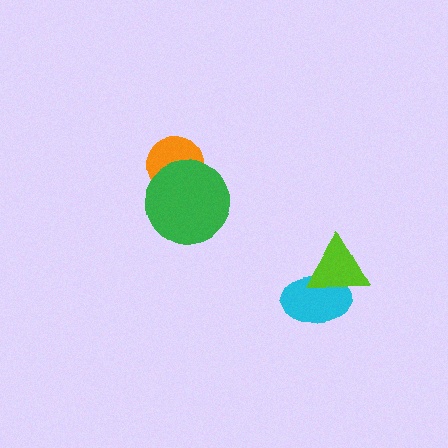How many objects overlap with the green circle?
1 object overlaps with the green circle.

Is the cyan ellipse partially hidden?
Yes, it is partially covered by another shape.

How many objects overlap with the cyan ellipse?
1 object overlaps with the cyan ellipse.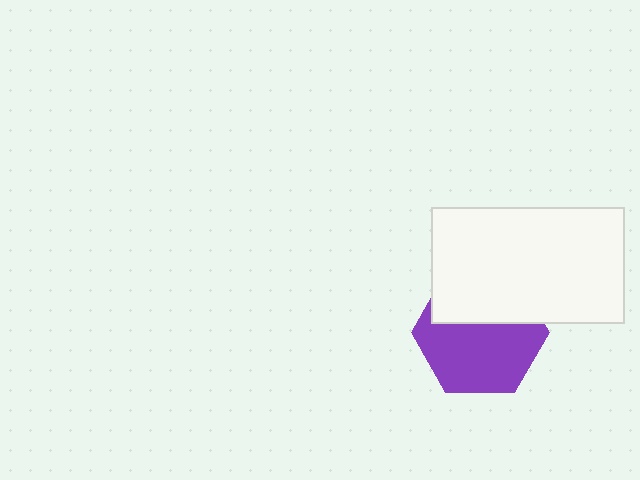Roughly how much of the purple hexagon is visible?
About half of it is visible (roughly 61%).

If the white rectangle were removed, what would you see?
You would see the complete purple hexagon.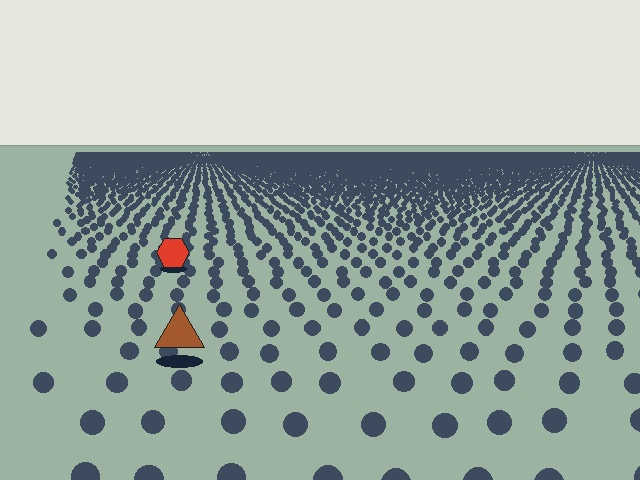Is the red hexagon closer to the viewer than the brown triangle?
No. The brown triangle is closer — you can tell from the texture gradient: the ground texture is coarser near it.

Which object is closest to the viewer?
The brown triangle is closest. The texture marks near it are larger and more spread out.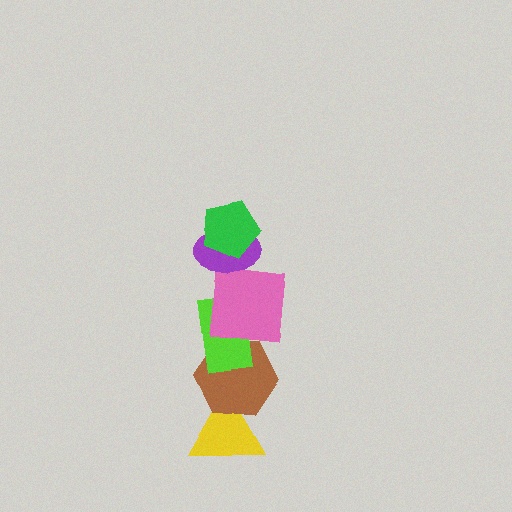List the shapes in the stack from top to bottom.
From top to bottom: the green pentagon, the purple ellipse, the pink square, the lime rectangle, the brown hexagon, the yellow triangle.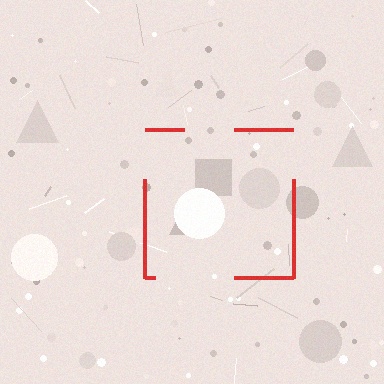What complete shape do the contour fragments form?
The contour fragments form a square.